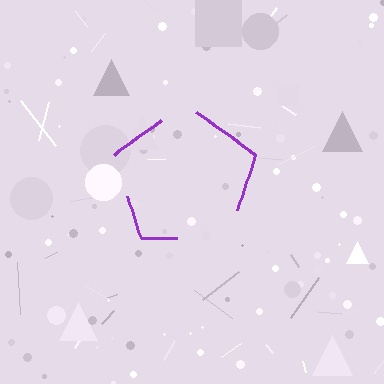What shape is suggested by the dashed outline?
The dashed outline suggests a pentagon.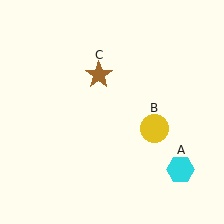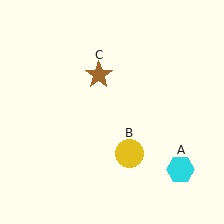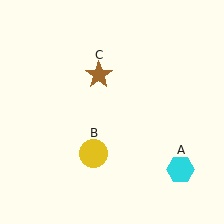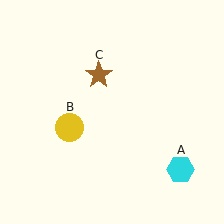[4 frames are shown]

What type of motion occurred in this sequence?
The yellow circle (object B) rotated clockwise around the center of the scene.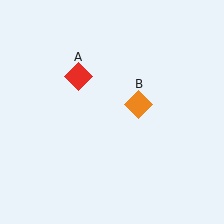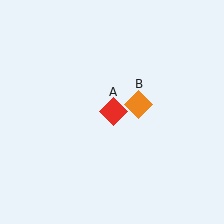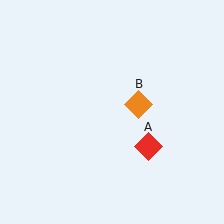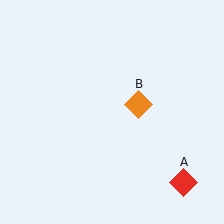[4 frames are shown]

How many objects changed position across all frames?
1 object changed position: red diamond (object A).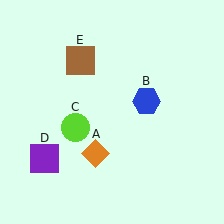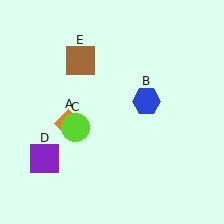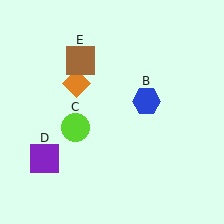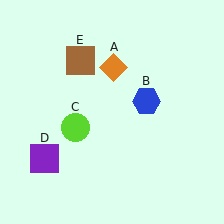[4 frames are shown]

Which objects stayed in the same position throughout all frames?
Blue hexagon (object B) and lime circle (object C) and purple square (object D) and brown square (object E) remained stationary.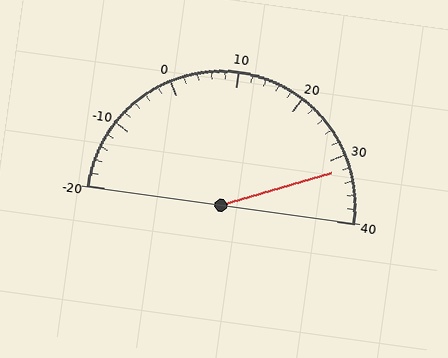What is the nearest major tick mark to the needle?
The nearest major tick mark is 30.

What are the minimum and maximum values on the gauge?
The gauge ranges from -20 to 40.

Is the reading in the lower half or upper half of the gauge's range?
The reading is in the upper half of the range (-20 to 40).